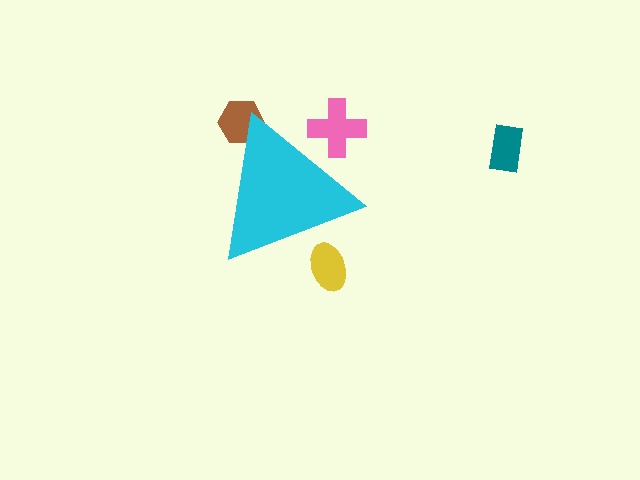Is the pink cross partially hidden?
Yes, the pink cross is partially hidden behind the cyan triangle.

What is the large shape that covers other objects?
A cyan triangle.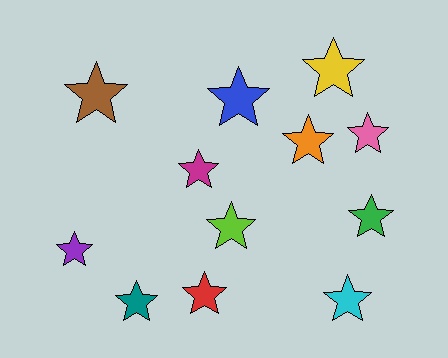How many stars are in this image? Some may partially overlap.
There are 12 stars.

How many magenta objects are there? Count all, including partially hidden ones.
There is 1 magenta object.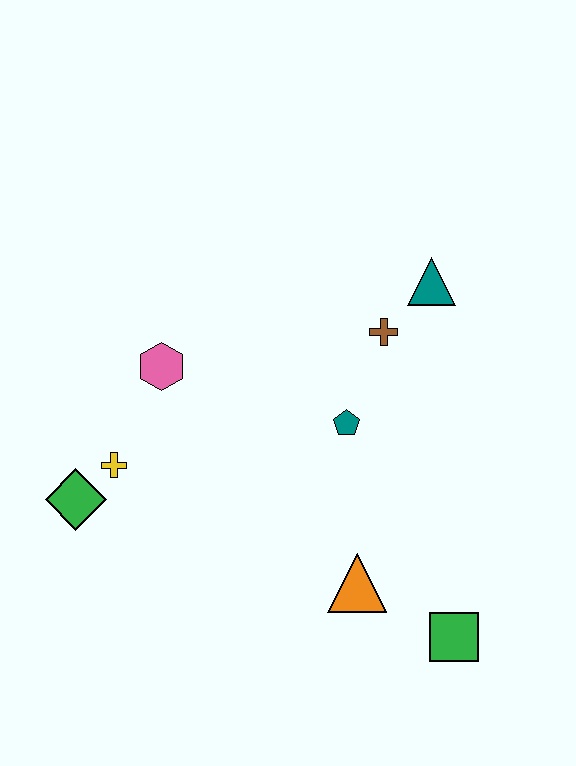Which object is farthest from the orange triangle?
The teal triangle is farthest from the orange triangle.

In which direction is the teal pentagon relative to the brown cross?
The teal pentagon is below the brown cross.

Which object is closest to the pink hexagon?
The yellow cross is closest to the pink hexagon.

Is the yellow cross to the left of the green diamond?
No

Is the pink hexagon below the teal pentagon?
No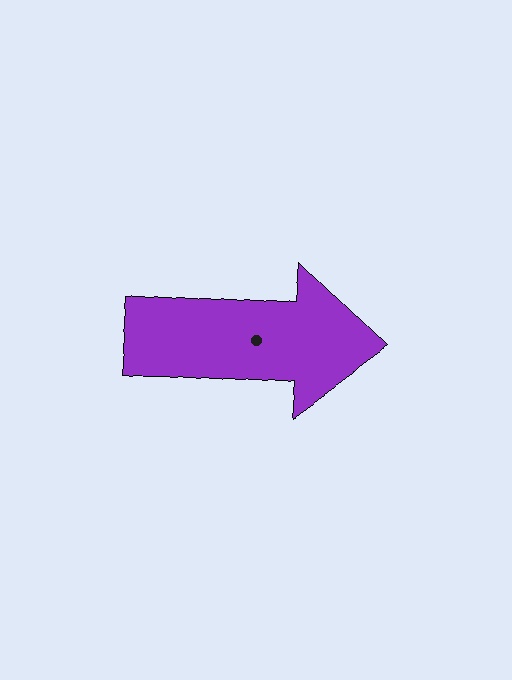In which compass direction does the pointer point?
East.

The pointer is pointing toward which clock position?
Roughly 3 o'clock.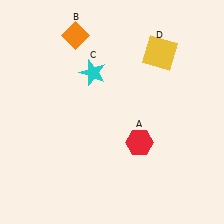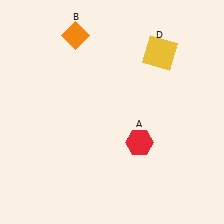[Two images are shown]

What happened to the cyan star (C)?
The cyan star (C) was removed in Image 2. It was in the top-left area of Image 1.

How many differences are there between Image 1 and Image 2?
There is 1 difference between the two images.